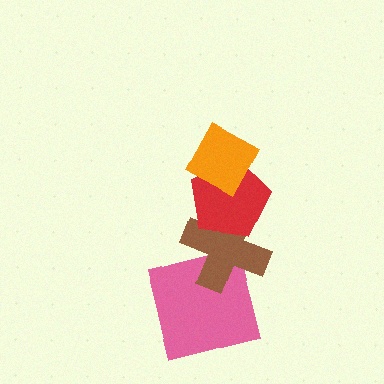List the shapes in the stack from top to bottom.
From top to bottom: the orange diamond, the red pentagon, the brown cross, the pink square.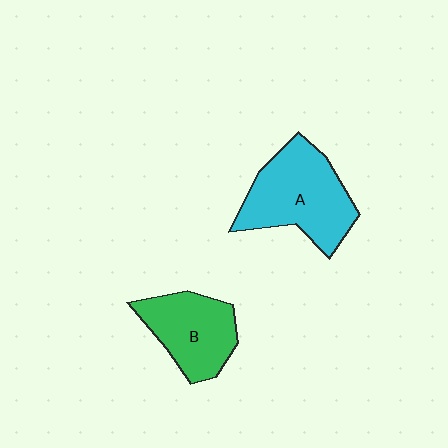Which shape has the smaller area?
Shape B (green).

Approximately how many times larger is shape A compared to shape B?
Approximately 1.3 times.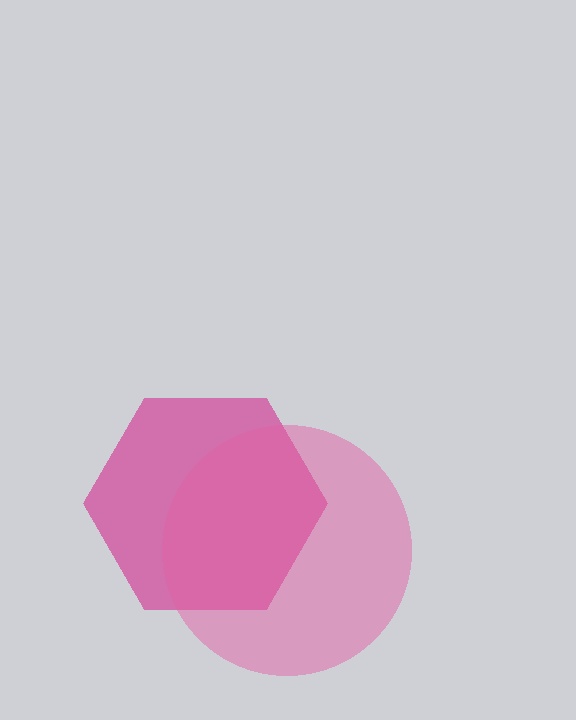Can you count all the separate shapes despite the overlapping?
Yes, there are 2 separate shapes.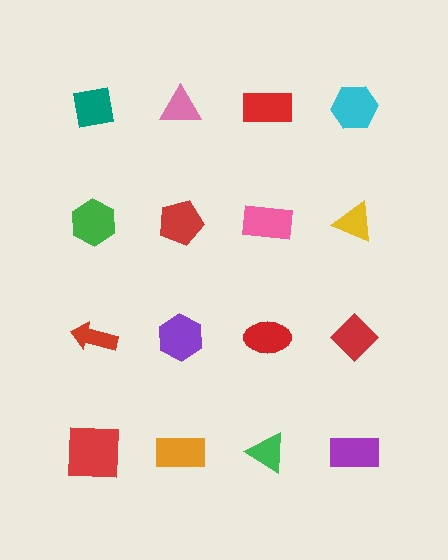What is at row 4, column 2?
An orange rectangle.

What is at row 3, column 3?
A red ellipse.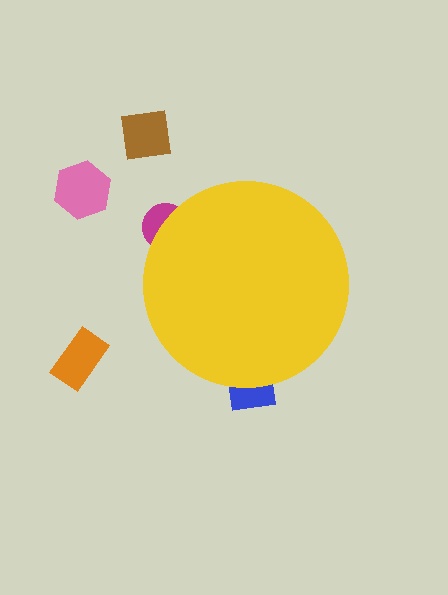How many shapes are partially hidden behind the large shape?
2 shapes are partially hidden.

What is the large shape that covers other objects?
A yellow circle.